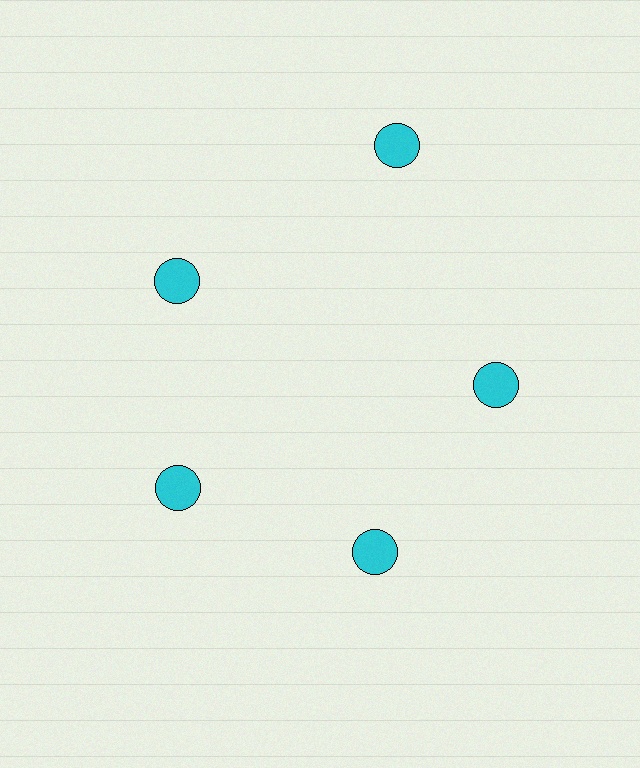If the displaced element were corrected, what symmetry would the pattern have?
It would have 5-fold rotational symmetry — the pattern would map onto itself every 72 degrees.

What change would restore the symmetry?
The symmetry would be restored by moving it inward, back onto the ring so that all 5 circles sit at equal angles and equal distance from the center.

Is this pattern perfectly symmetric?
No. The 5 cyan circles are arranged in a ring, but one element near the 1 o'clock position is pushed outward from the center, breaking the 5-fold rotational symmetry.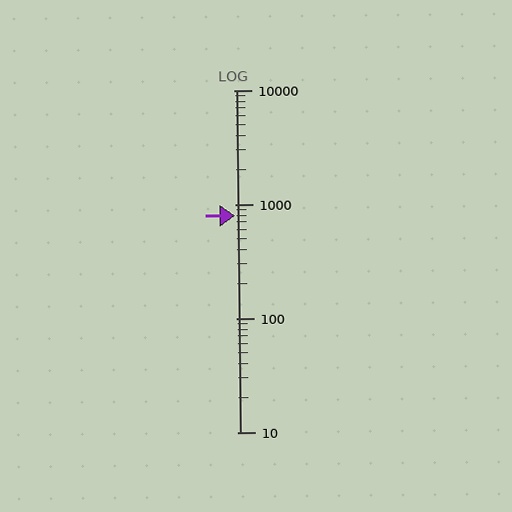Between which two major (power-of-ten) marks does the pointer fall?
The pointer is between 100 and 1000.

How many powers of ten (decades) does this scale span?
The scale spans 3 decades, from 10 to 10000.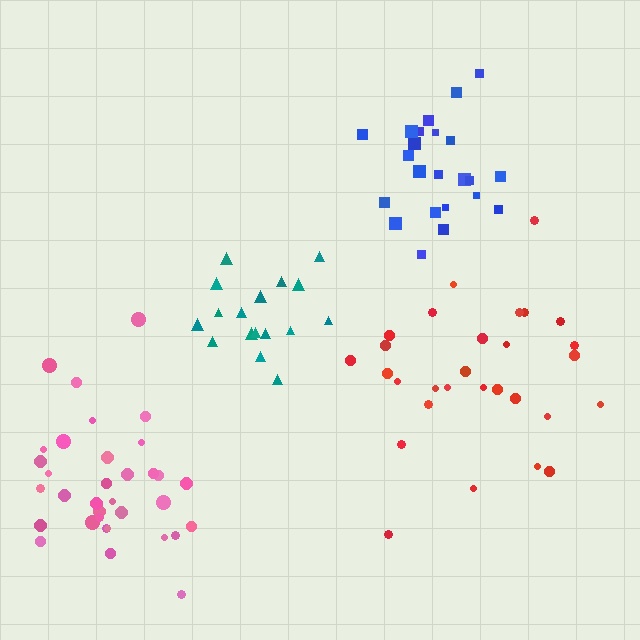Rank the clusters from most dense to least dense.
blue, pink, teal, red.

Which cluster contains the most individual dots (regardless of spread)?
Pink (34).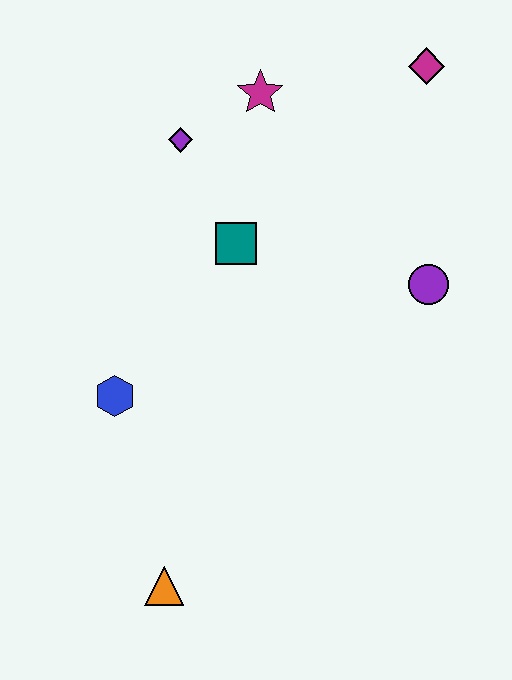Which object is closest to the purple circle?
The teal square is closest to the purple circle.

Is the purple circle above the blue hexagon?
Yes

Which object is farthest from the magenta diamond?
The orange triangle is farthest from the magenta diamond.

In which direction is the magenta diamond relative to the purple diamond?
The magenta diamond is to the right of the purple diamond.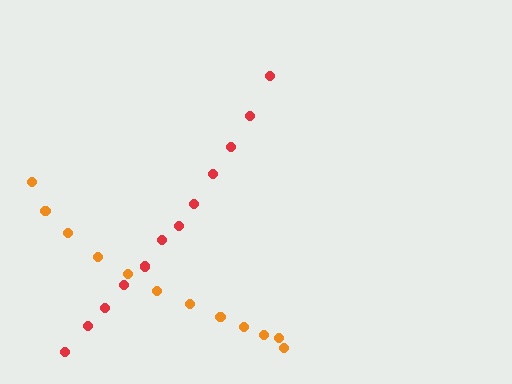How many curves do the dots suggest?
There are 2 distinct paths.